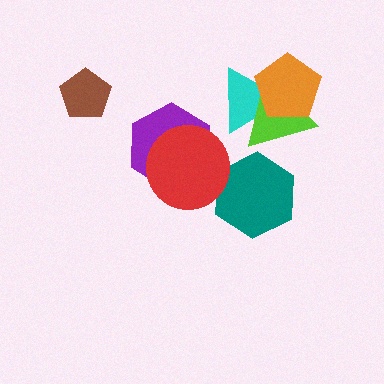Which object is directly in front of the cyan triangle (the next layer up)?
The lime triangle is directly in front of the cyan triangle.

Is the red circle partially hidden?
No, no other shape covers it.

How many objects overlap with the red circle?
2 objects overlap with the red circle.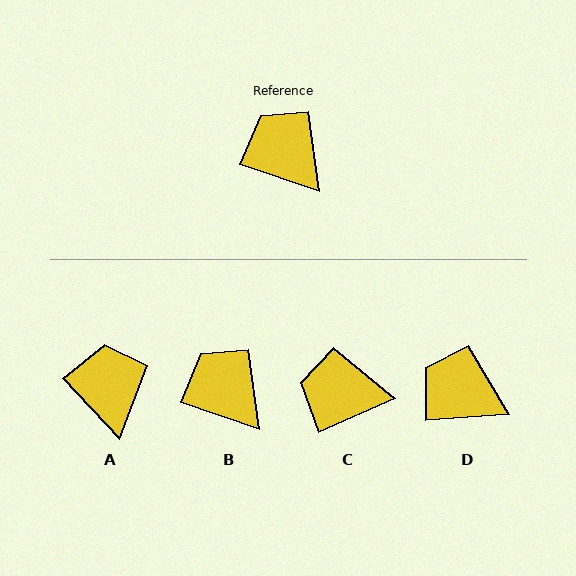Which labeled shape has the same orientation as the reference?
B.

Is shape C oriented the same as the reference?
No, it is off by about 42 degrees.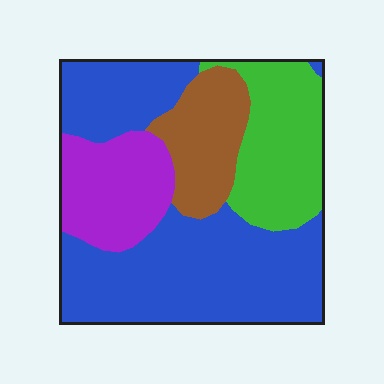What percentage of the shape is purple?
Purple takes up about one sixth (1/6) of the shape.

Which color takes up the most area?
Blue, at roughly 50%.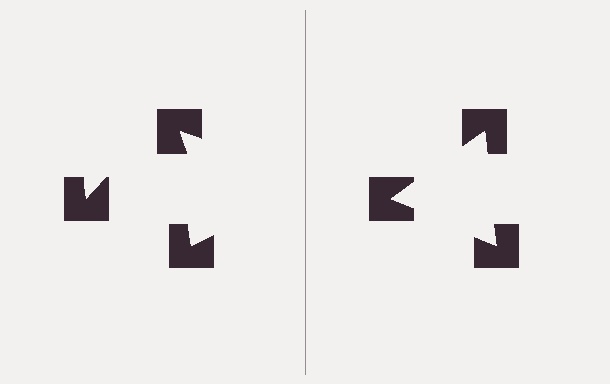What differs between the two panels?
The notched squares are positioned identically on both sides; only the wedge orientations differ. On the right they align to a triangle; on the left they are misaligned.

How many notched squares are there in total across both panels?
6 — 3 on each side.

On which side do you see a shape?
An illusory triangle appears on the right side. On the left side the wedge cuts are rotated, so no coherent shape forms.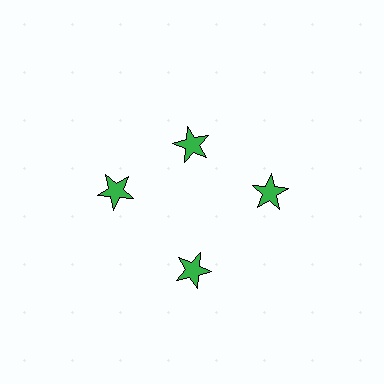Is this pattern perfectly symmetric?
No. The 4 green stars are arranged in a ring, but one element near the 12 o'clock position is pulled inward toward the center, breaking the 4-fold rotational symmetry.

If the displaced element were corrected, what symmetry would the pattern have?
It would have 4-fold rotational symmetry — the pattern would map onto itself every 90 degrees.